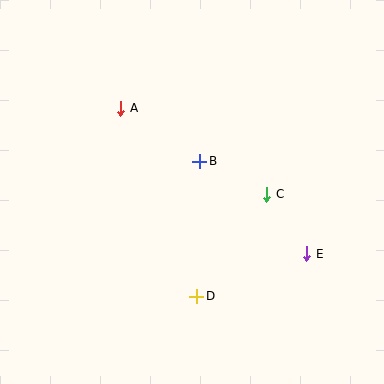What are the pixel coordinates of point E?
Point E is at (306, 254).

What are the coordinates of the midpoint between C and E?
The midpoint between C and E is at (287, 224).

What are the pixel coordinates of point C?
Point C is at (267, 194).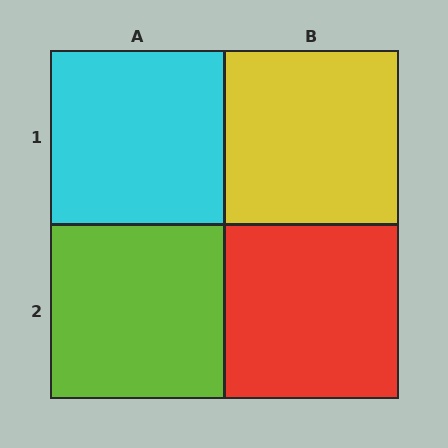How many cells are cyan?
1 cell is cyan.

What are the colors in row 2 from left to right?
Lime, red.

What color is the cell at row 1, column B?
Yellow.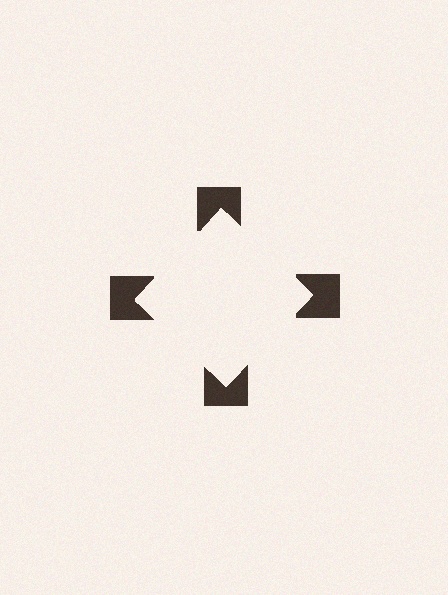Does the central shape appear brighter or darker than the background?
It typically appears slightly brighter than the background, even though no actual brightness change is drawn.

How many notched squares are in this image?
There are 4 — one at each vertex of the illusory square.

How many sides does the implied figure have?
4 sides.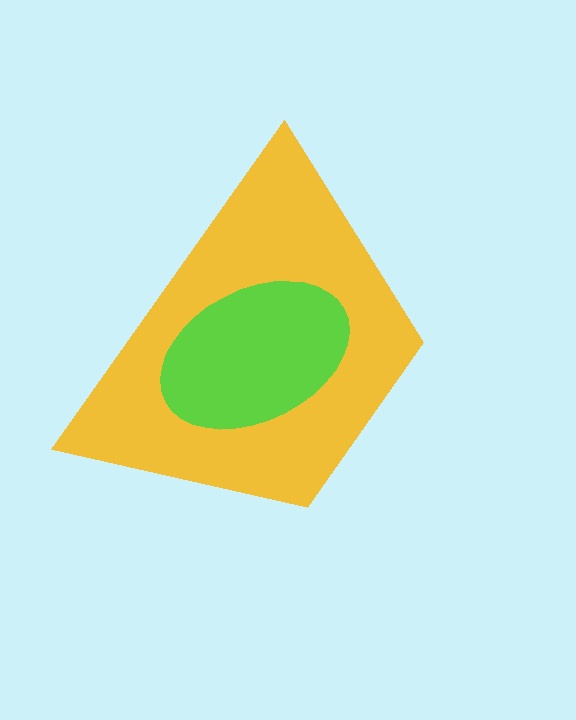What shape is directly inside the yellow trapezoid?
The lime ellipse.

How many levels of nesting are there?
2.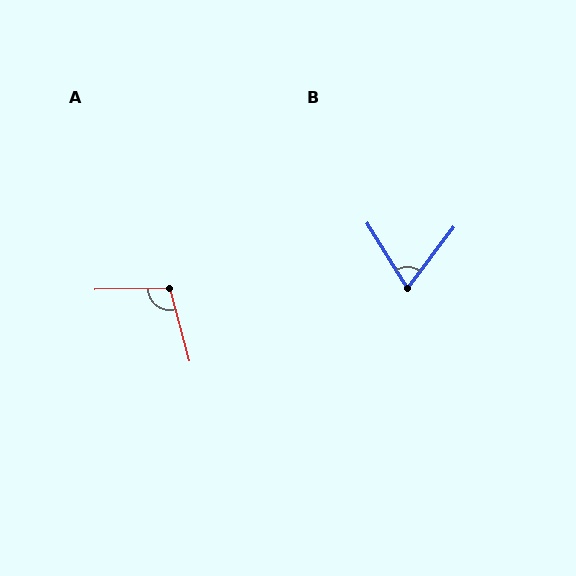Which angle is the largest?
A, at approximately 104 degrees.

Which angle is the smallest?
B, at approximately 69 degrees.